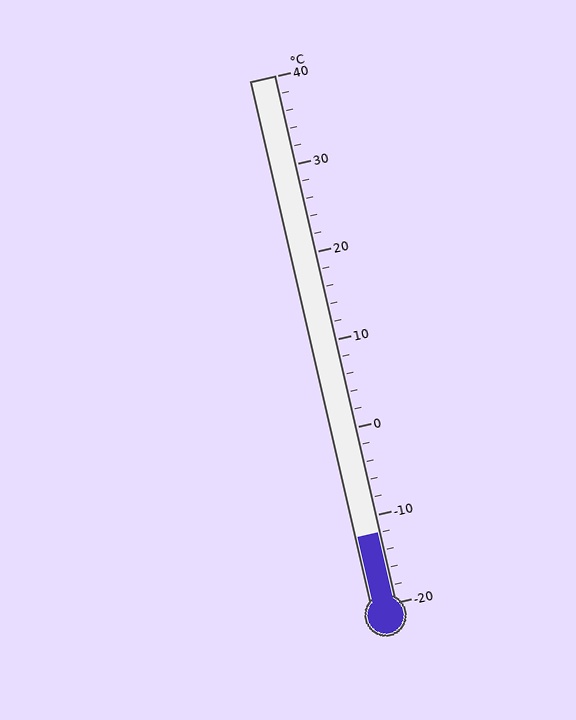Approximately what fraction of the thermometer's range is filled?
The thermometer is filled to approximately 15% of its range.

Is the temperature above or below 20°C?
The temperature is below 20°C.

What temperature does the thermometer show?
The thermometer shows approximately -12°C.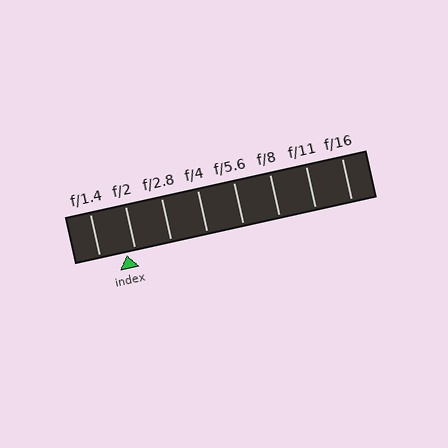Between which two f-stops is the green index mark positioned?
The index mark is between f/1.4 and f/2.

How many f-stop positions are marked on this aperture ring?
There are 8 f-stop positions marked.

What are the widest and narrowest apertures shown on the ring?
The widest aperture shown is f/1.4 and the narrowest is f/16.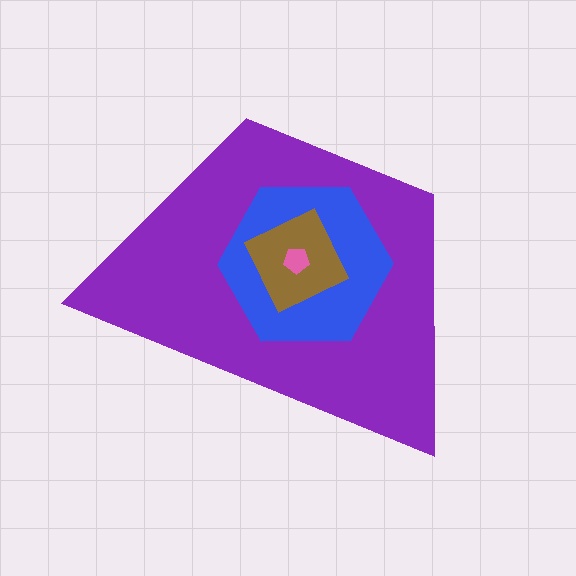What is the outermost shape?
The purple trapezoid.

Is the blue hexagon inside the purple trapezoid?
Yes.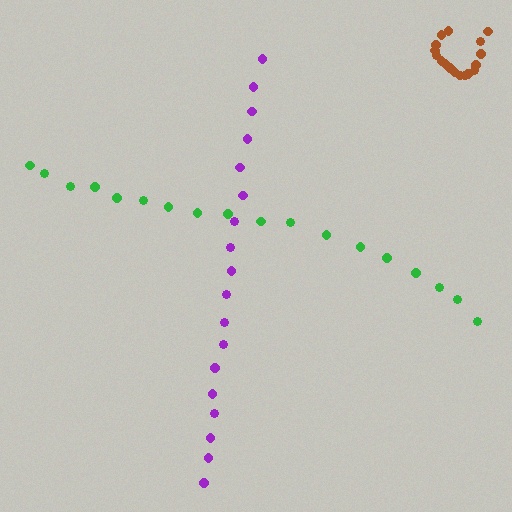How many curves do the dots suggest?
There are 3 distinct paths.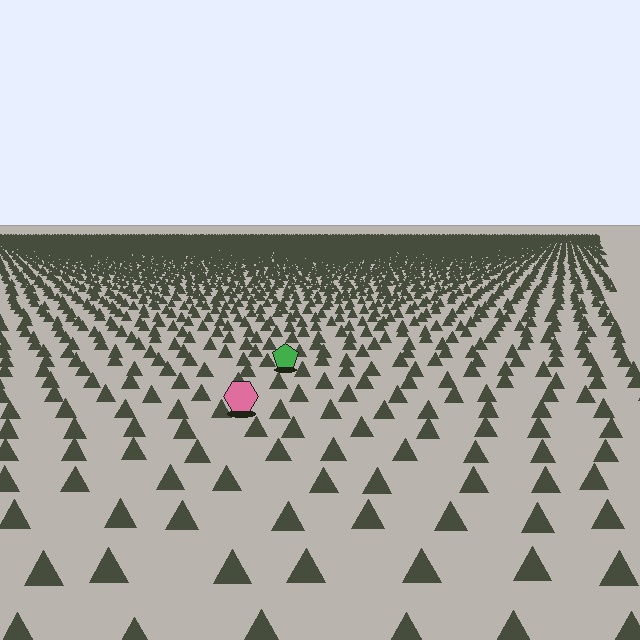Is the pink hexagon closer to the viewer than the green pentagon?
Yes. The pink hexagon is closer — you can tell from the texture gradient: the ground texture is coarser near it.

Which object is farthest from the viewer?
The green pentagon is farthest from the viewer. It appears smaller and the ground texture around it is denser.